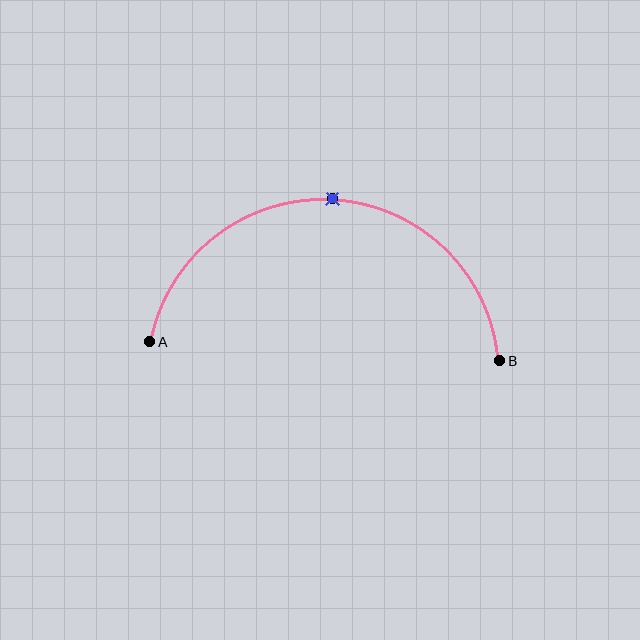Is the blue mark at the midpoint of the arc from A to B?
Yes. The blue mark lies on the arc at equal arc-length from both A and B — it is the arc midpoint.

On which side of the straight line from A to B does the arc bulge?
The arc bulges above the straight line connecting A and B.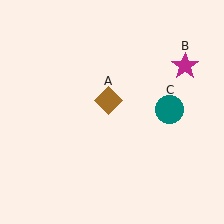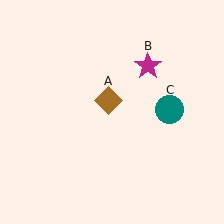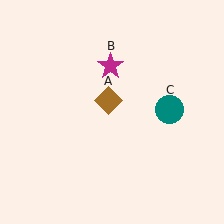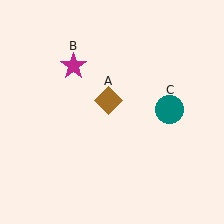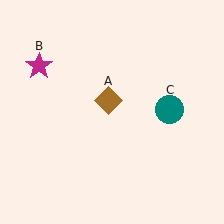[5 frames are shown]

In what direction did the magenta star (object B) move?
The magenta star (object B) moved left.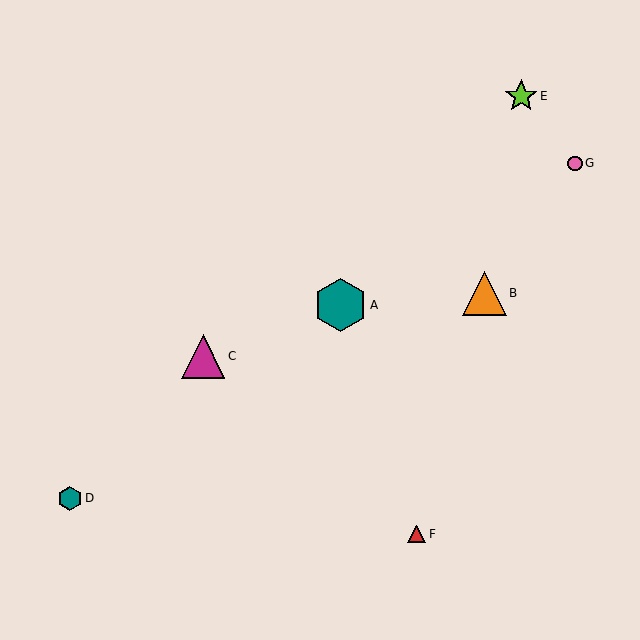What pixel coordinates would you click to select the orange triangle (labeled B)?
Click at (484, 293) to select the orange triangle B.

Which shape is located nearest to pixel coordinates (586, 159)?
The pink circle (labeled G) at (575, 163) is nearest to that location.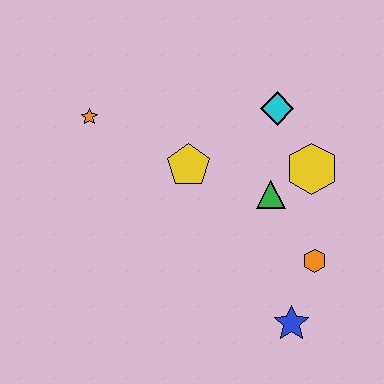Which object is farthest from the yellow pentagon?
The blue star is farthest from the yellow pentagon.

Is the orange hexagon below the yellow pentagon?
Yes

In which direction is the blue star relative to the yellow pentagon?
The blue star is below the yellow pentagon.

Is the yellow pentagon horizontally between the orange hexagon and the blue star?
No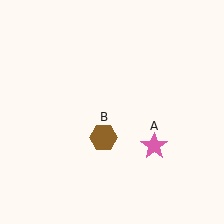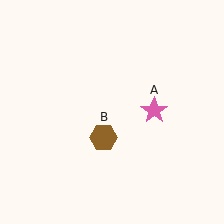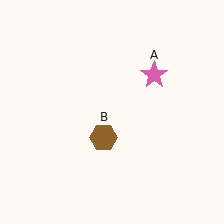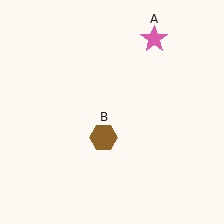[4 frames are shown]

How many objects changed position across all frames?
1 object changed position: pink star (object A).